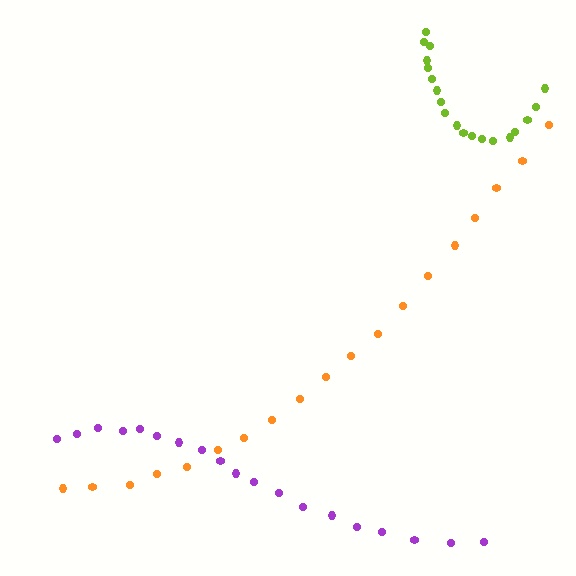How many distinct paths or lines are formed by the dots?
There are 3 distinct paths.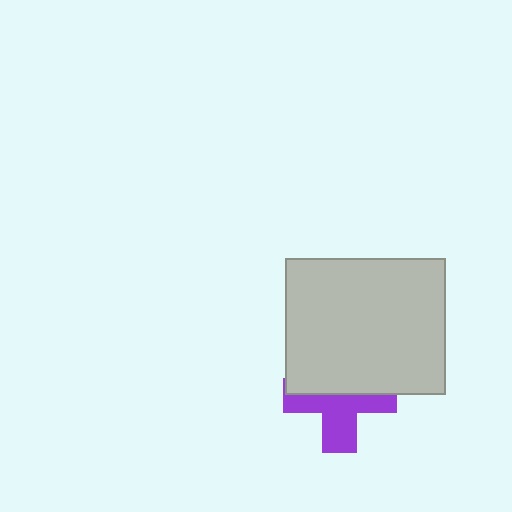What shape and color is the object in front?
The object in front is a light gray rectangle.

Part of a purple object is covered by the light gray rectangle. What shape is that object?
It is a cross.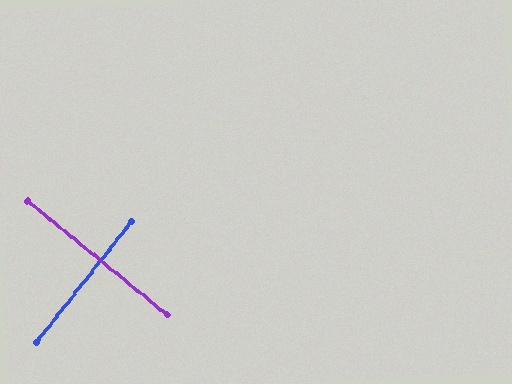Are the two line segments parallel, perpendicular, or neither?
Perpendicular — they meet at approximately 89°.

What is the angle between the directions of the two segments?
Approximately 89 degrees.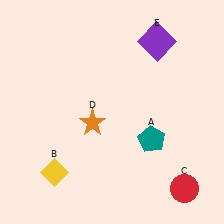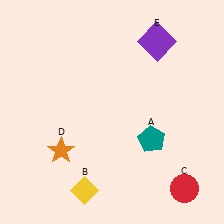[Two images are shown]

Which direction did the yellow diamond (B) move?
The yellow diamond (B) moved right.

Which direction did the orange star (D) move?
The orange star (D) moved left.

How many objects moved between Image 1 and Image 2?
2 objects moved between the two images.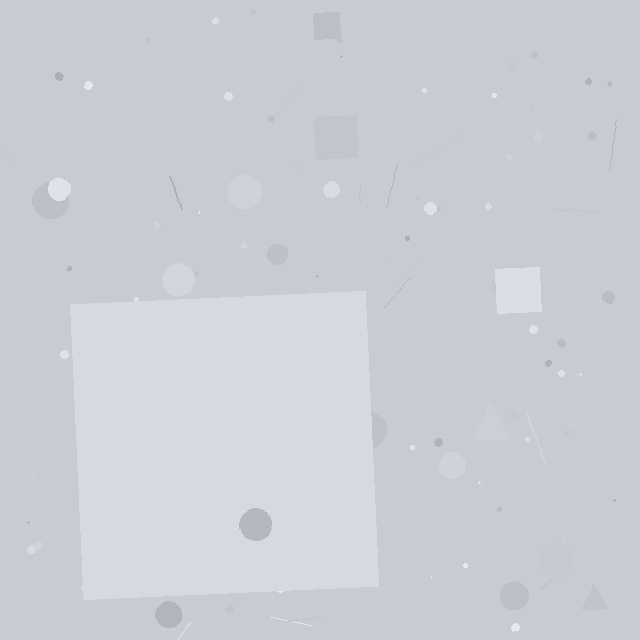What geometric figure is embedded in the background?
A square is embedded in the background.